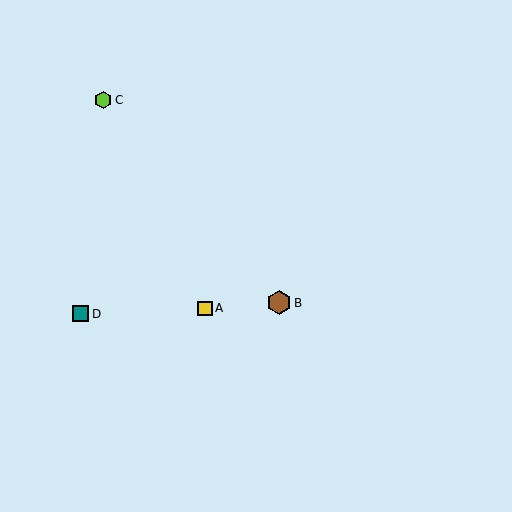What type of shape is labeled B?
Shape B is a brown hexagon.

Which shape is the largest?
The brown hexagon (labeled B) is the largest.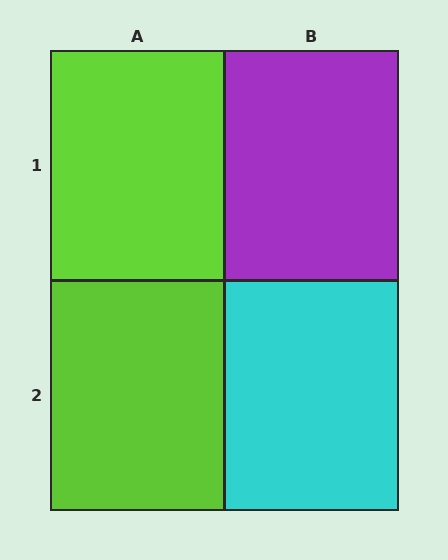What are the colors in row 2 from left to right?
Lime, cyan.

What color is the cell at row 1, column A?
Lime.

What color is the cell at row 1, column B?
Purple.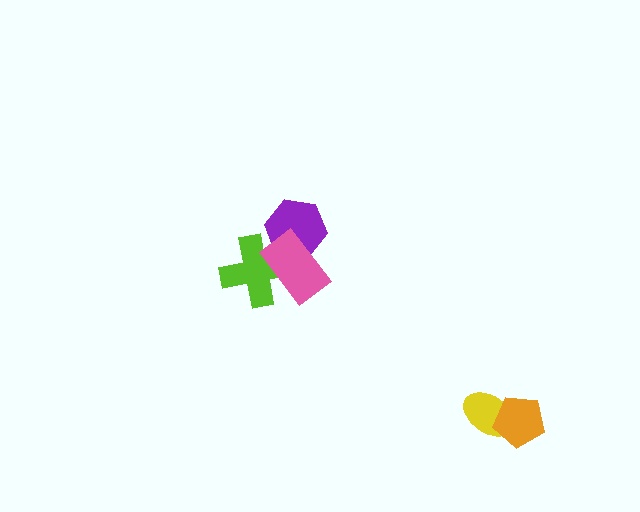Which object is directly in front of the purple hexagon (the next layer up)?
The lime cross is directly in front of the purple hexagon.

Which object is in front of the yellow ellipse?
The orange pentagon is in front of the yellow ellipse.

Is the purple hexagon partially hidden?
Yes, it is partially covered by another shape.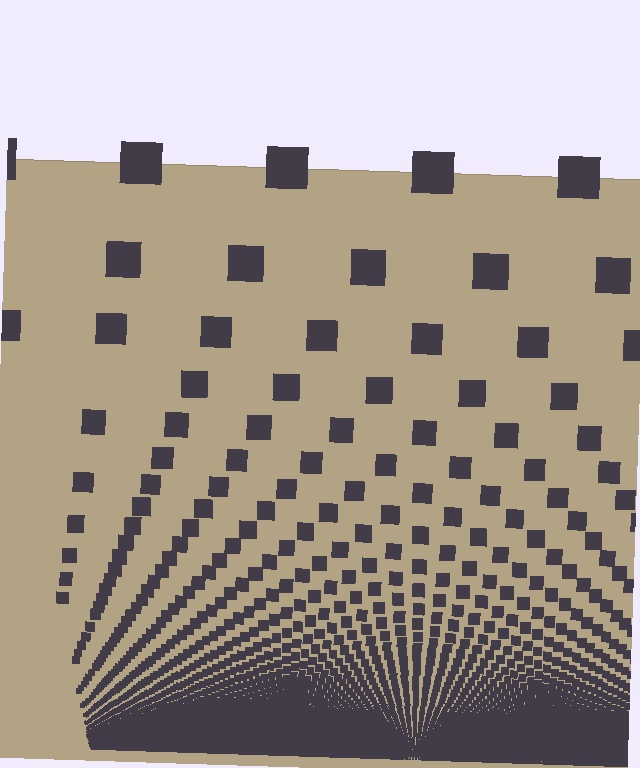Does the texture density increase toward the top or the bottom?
Density increases toward the bottom.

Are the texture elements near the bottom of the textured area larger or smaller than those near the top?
Smaller. The gradient is inverted — elements near the bottom are smaller and denser.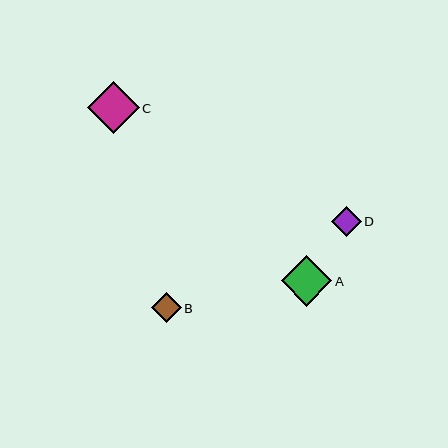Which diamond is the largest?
Diamond C is the largest with a size of approximately 52 pixels.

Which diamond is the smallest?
Diamond D is the smallest with a size of approximately 30 pixels.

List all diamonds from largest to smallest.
From largest to smallest: C, A, B, D.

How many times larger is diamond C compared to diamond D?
Diamond C is approximately 1.8 times the size of diamond D.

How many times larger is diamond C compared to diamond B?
Diamond C is approximately 1.7 times the size of diamond B.